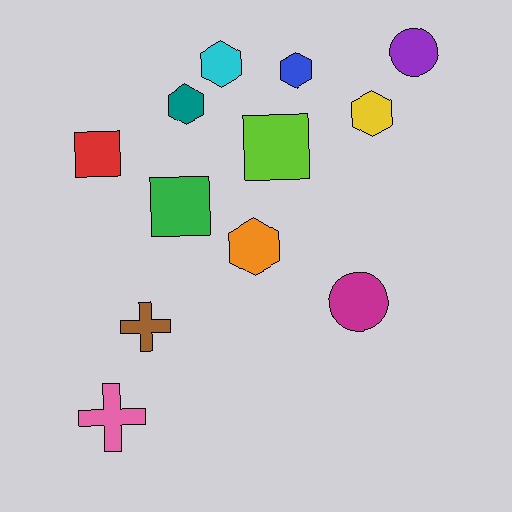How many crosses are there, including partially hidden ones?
There are 2 crosses.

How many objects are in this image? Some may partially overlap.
There are 12 objects.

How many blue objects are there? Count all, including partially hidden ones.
There is 1 blue object.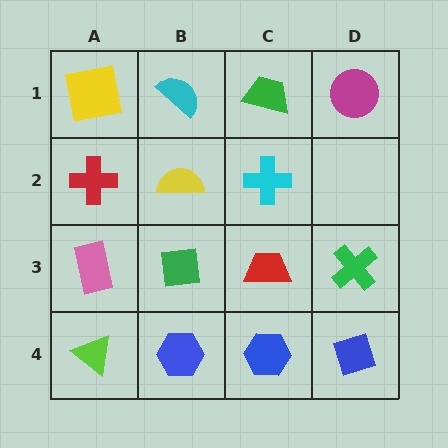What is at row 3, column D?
A green cross.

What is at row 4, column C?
A blue hexagon.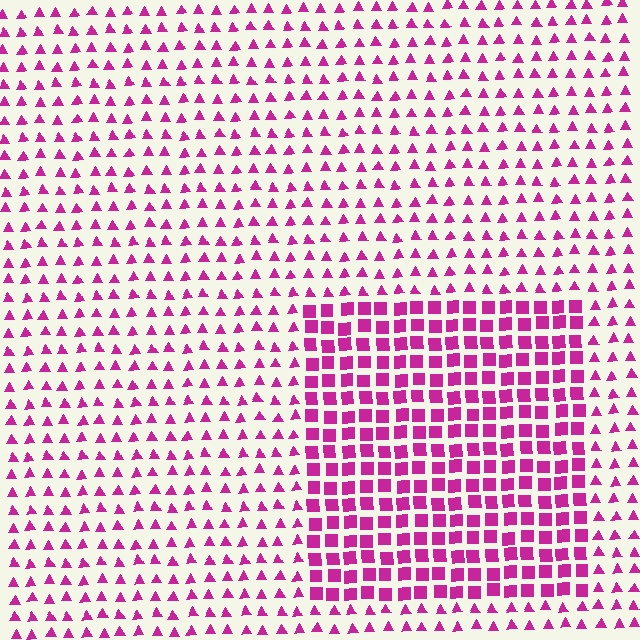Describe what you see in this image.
The image is filled with small magenta elements arranged in a uniform grid. A rectangle-shaped region contains squares, while the surrounding area contains triangles. The boundary is defined purely by the change in element shape.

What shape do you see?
I see a rectangle.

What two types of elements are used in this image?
The image uses squares inside the rectangle region and triangles outside it.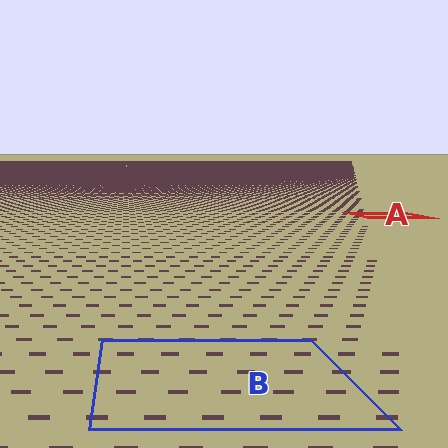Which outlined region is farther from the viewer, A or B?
Region A is farther from the viewer — the texture elements inside it appear smaller and more densely packed.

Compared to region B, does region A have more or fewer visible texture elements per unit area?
Region A has more texture elements per unit area — they are packed more densely because it is farther away.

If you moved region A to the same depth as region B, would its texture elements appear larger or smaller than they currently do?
They would appear larger. At a closer depth, the same texture elements are projected at a bigger on-screen size.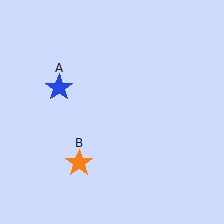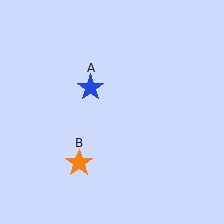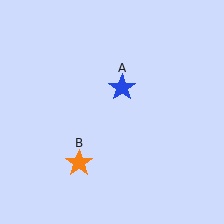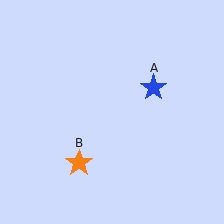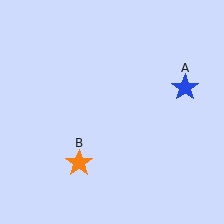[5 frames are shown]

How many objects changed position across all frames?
1 object changed position: blue star (object A).